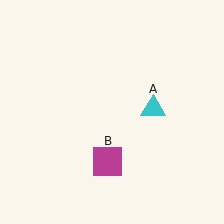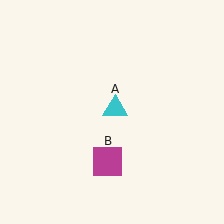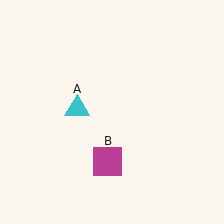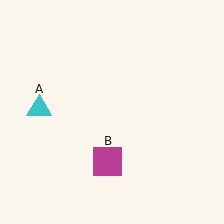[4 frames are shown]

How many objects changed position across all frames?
1 object changed position: cyan triangle (object A).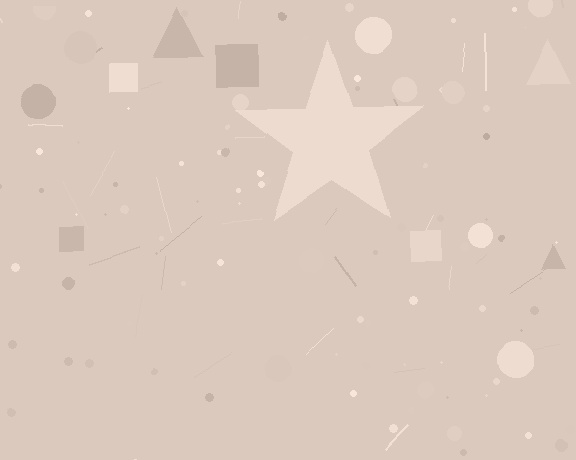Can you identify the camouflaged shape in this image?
The camouflaged shape is a star.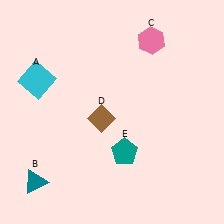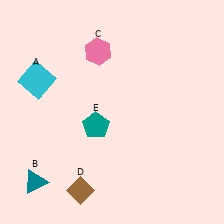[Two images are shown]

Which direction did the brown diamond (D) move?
The brown diamond (D) moved down.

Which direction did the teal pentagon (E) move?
The teal pentagon (E) moved left.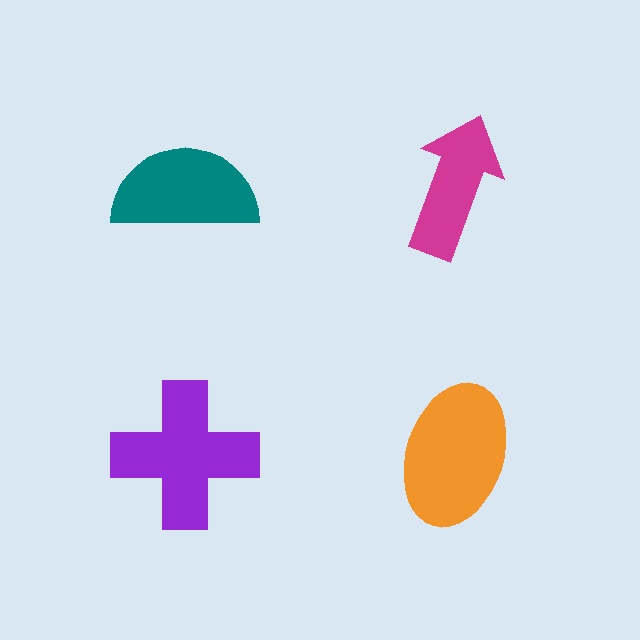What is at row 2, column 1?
A purple cross.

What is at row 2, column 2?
An orange ellipse.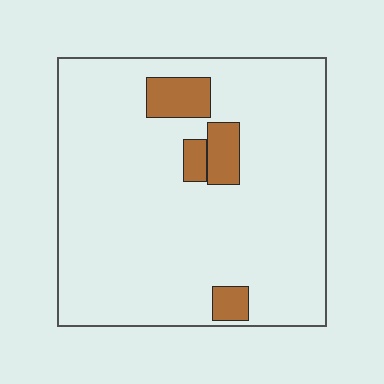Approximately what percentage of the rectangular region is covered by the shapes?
Approximately 10%.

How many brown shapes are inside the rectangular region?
4.